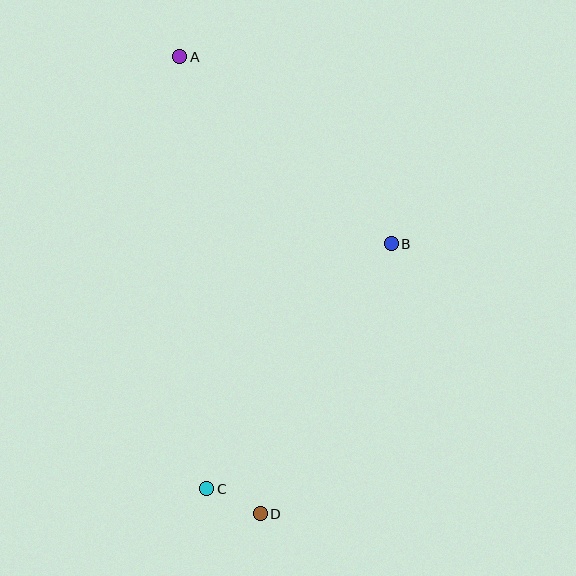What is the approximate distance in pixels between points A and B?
The distance between A and B is approximately 282 pixels.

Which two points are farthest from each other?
Points A and D are farthest from each other.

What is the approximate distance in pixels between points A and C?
The distance between A and C is approximately 433 pixels.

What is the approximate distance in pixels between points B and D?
The distance between B and D is approximately 301 pixels.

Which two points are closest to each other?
Points C and D are closest to each other.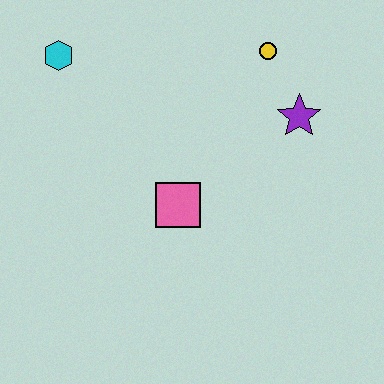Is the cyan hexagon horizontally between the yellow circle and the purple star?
No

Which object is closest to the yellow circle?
The purple star is closest to the yellow circle.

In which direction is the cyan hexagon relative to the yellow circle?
The cyan hexagon is to the left of the yellow circle.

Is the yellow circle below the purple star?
No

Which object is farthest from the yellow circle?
The cyan hexagon is farthest from the yellow circle.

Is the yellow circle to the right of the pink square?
Yes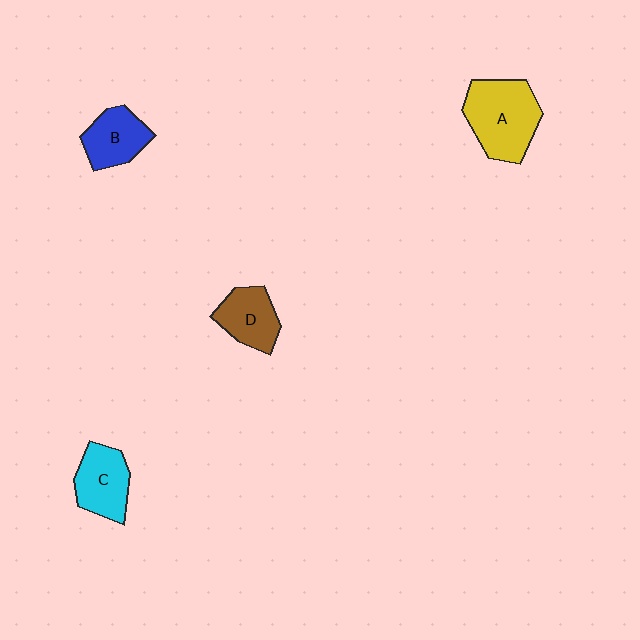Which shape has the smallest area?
Shape D (brown).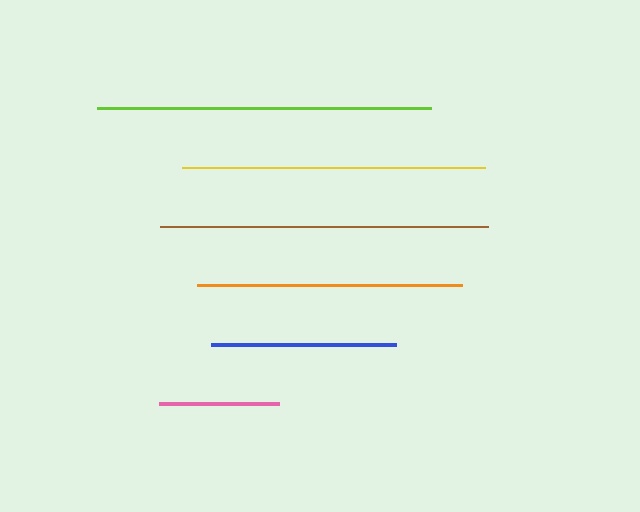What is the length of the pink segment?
The pink segment is approximately 120 pixels long.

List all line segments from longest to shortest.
From longest to shortest: lime, brown, yellow, orange, blue, pink.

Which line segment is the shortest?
The pink line is the shortest at approximately 120 pixels.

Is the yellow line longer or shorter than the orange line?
The yellow line is longer than the orange line.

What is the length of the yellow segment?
The yellow segment is approximately 303 pixels long.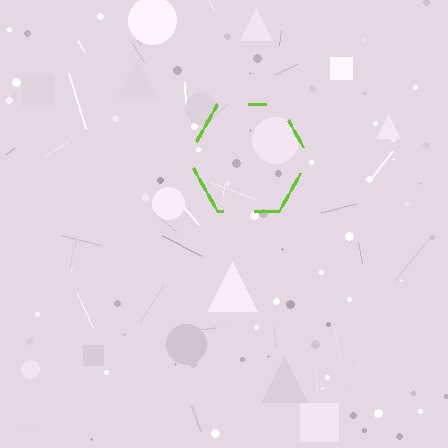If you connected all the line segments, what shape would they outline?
They would outline a hexagon.